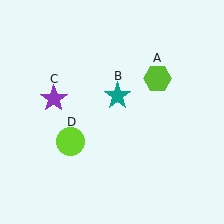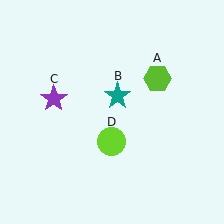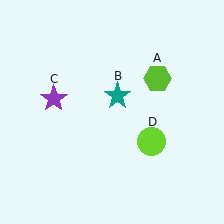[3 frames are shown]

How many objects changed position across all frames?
1 object changed position: lime circle (object D).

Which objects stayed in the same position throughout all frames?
Lime hexagon (object A) and teal star (object B) and purple star (object C) remained stationary.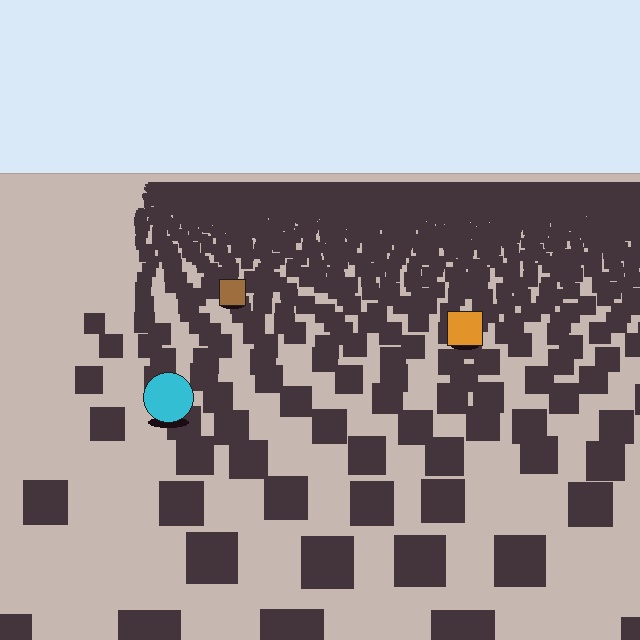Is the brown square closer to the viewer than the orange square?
No. The orange square is closer — you can tell from the texture gradient: the ground texture is coarser near it.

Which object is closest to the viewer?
The cyan circle is closest. The texture marks near it are larger and more spread out.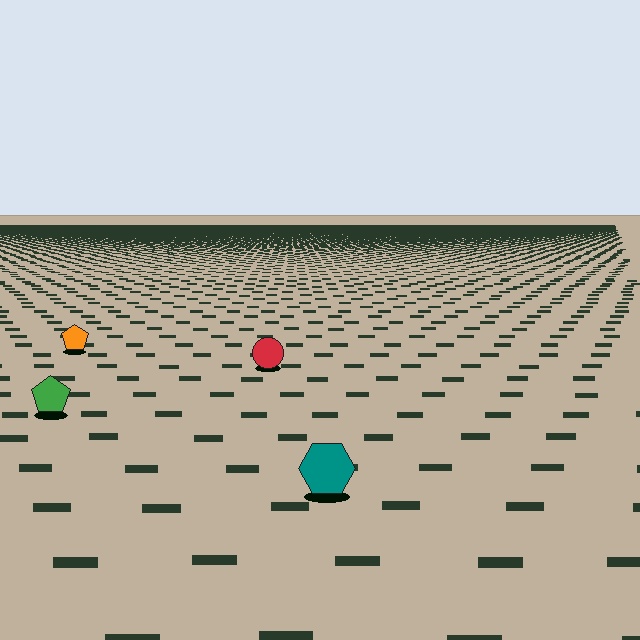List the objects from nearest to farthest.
From nearest to farthest: the teal hexagon, the green pentagon, the red circle, the orange pentagon.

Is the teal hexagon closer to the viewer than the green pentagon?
Yes. The teal hexagon is closer — you can tell from the texture gradient: the ground texture is coarser near it.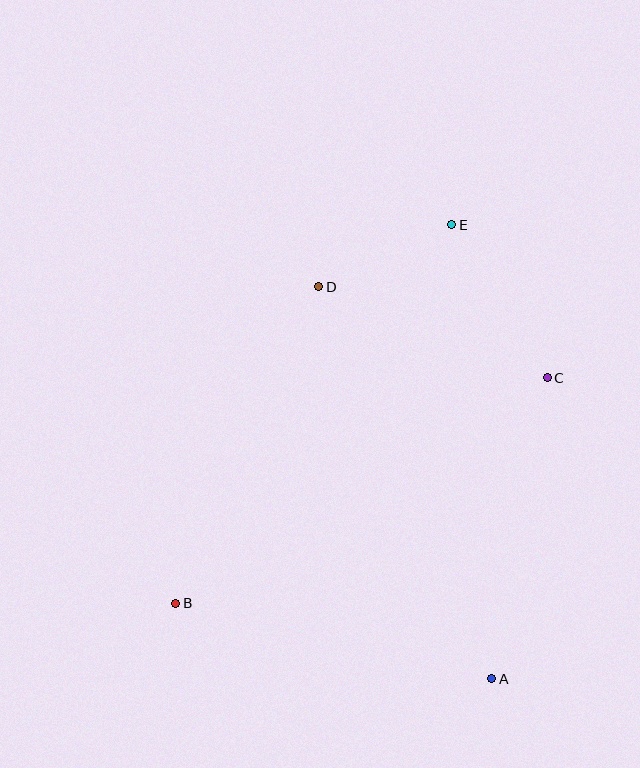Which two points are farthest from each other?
Points B and E are farthest from each other.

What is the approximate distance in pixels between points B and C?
The distance between B and C is approximately 434 pixels.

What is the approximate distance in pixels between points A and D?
The distance between A and D is approximately 429 pixels.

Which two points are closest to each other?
Points D and E are closest to each other.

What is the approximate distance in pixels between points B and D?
The distance between B and D is approximately 347 pixels.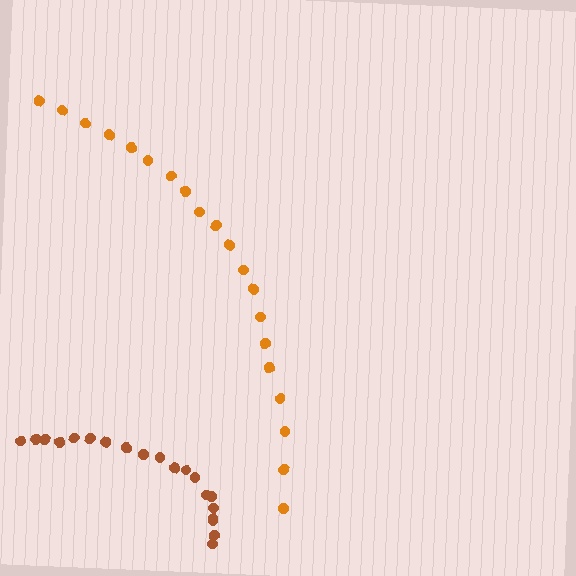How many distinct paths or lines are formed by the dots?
There are 2 distinct paths.